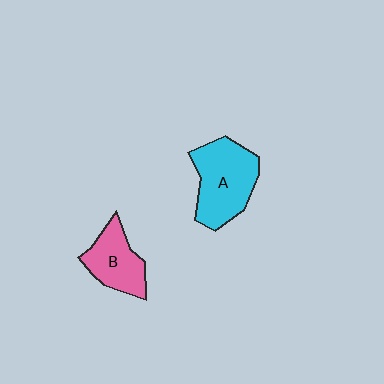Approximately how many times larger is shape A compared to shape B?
Approximately 1.5 times.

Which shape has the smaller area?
Shape B (pink).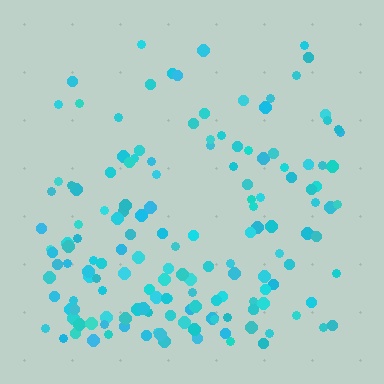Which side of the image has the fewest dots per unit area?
The top.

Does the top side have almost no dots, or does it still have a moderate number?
Still a moderate number, just noticeably fewer than the bottom.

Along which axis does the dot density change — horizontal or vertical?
Vertical.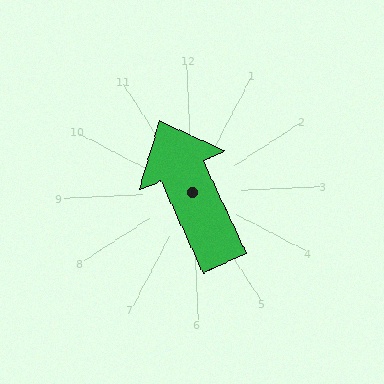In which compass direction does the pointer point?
North.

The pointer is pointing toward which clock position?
Roughly 11 o'clock.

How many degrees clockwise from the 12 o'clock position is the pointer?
Approximately 338 degrees.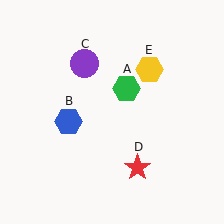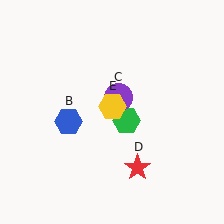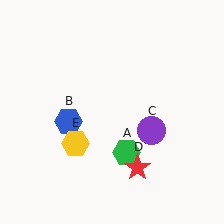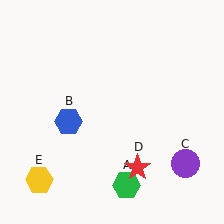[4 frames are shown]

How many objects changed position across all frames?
3 objects changed position: green hexagon (object A), purple circle (object C), yellow hexagon (object E).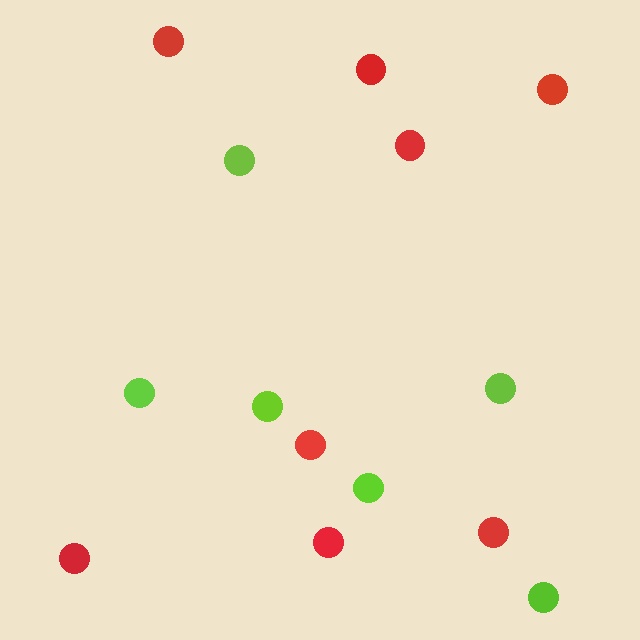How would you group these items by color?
There are 2 groups: one group of lime circles (6) and one group of red circles (8).